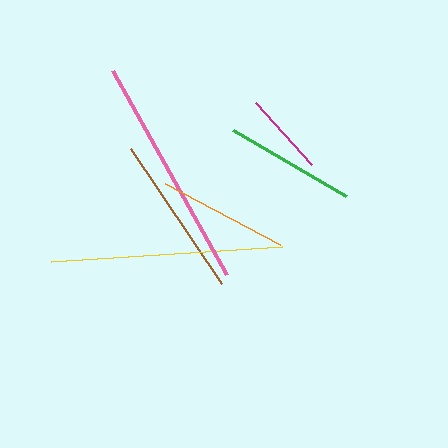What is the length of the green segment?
The green segment is approximately 131 pixels long.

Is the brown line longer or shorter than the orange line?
The brown line is longer than the orange line.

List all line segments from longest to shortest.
From longest to shortest: pink, yellow, brown, green, orange, magenta.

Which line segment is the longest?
The pink line is the longest at approximately 234 pixels.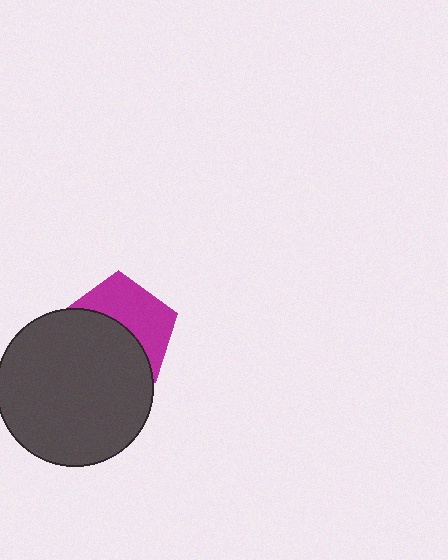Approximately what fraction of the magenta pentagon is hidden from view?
Roughly 54% of the magenta pentagon is hidden behind the dark gray circle.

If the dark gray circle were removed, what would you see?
You would see the complete magenta pentagon.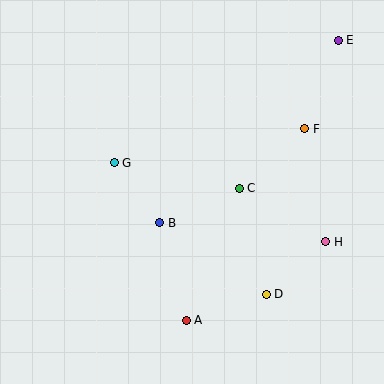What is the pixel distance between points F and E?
The distance between F and E is 95 pixels.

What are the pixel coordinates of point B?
Point B is at (160, 223).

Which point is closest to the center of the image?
Point B at (160, 223) is closest to the center.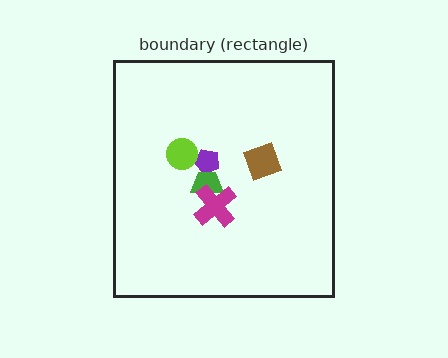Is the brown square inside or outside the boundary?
Inside.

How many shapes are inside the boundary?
5 inside, 0 outside.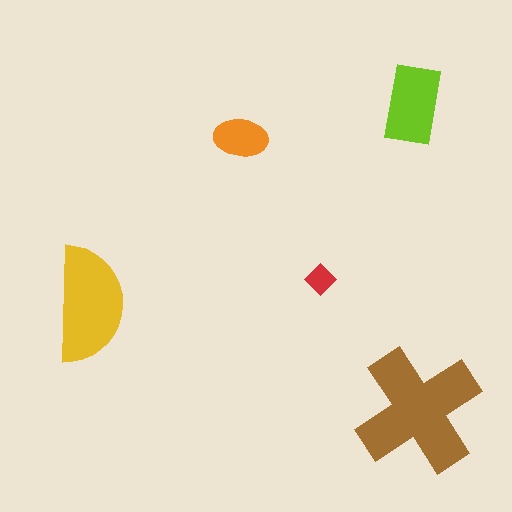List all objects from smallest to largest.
The red diamond, the orange ellipse, the lime rectangle, the yellow semicircle, the brown cross.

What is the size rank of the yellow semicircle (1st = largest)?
2nd.